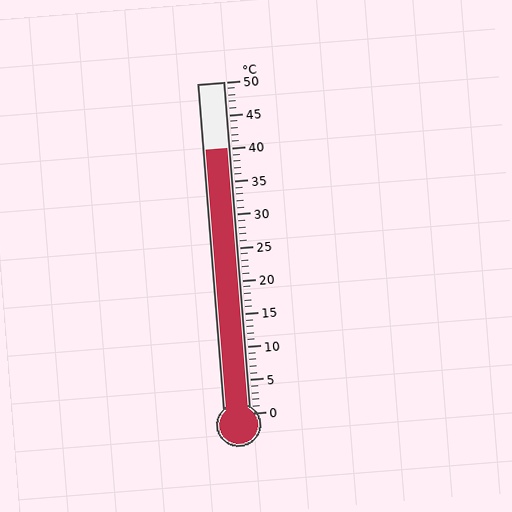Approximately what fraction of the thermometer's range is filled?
The thermometer is filled to approximately 80% of its range.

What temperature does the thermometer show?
The thermometer shows approximately 40°C.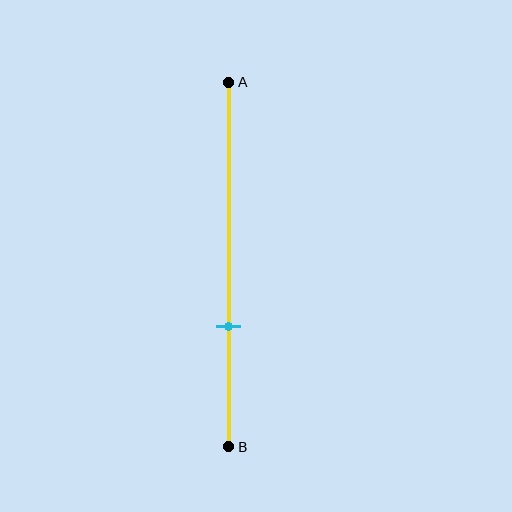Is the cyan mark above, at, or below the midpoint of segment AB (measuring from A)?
The cyan mark is below the midpoint of segment AB.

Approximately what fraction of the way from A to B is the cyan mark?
The cyan mark is approximately 65% of the way from A to B.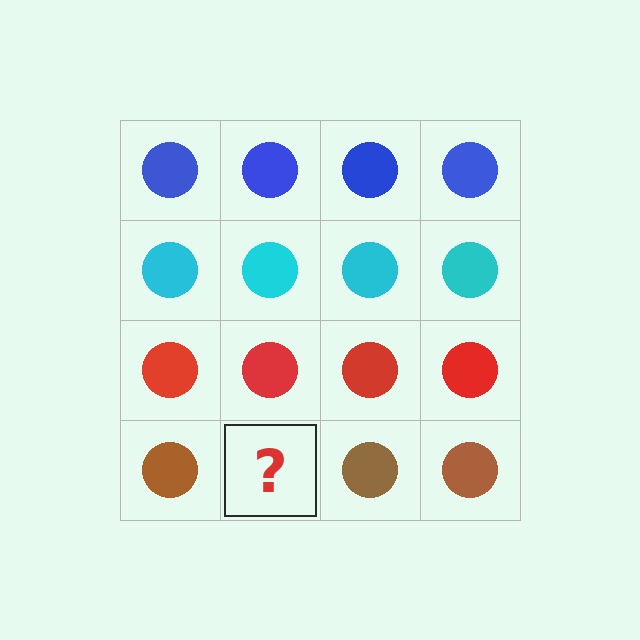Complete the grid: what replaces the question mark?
The question mark should be replaced with a brown circle.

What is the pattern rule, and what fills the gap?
The rule is that each row has a consistent color. The gap should be filled with a brown circle.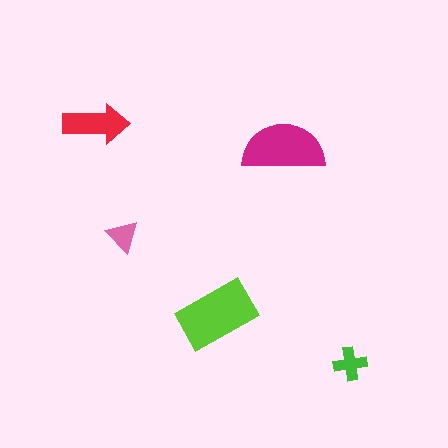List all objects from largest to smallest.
The lime rectangle, the magenta semicircle, the red arrow, the green cross, the pink triangle.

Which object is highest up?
The red arrow is topmost.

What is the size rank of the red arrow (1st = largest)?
3rd.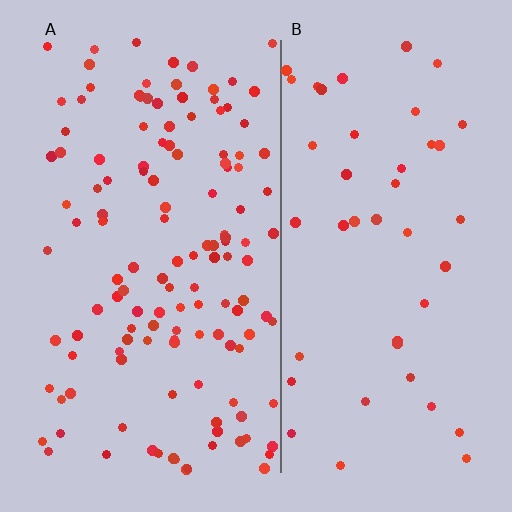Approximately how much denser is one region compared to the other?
Approximately 2.9× — region A over region B.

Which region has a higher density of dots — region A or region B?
A (the left).